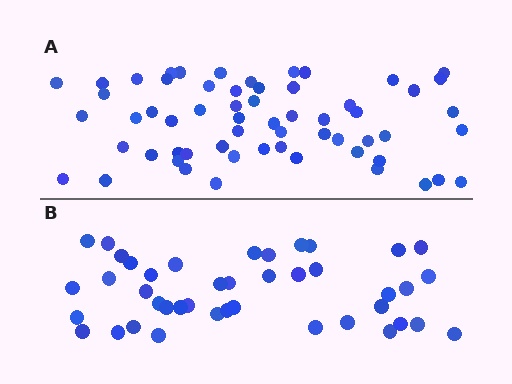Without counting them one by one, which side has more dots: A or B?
Region A (the top region) has more dots.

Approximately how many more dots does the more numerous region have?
Region A has approximately 20 more dots than region B.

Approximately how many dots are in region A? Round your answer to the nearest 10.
About 60 dots.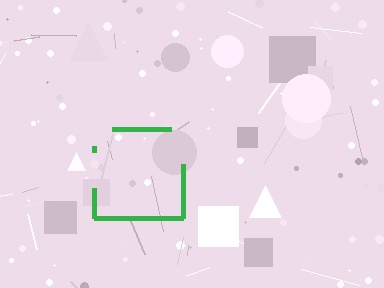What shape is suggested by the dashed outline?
The dashed outline suggests a square.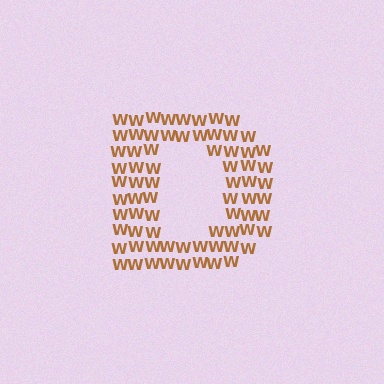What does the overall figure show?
The overall figure shows the letter D.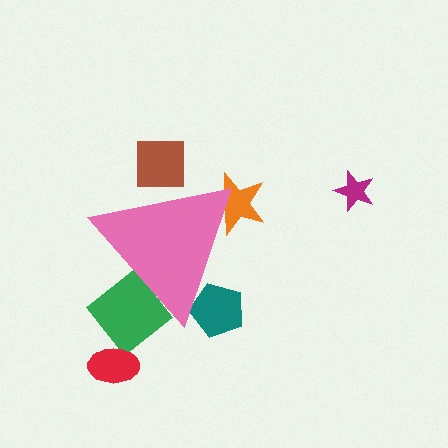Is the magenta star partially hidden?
No, the magenta star is fully visible.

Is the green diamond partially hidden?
Yes, the green diamond is partially hidden behind the pink triangle.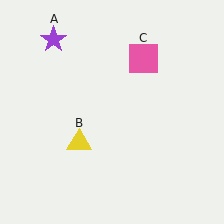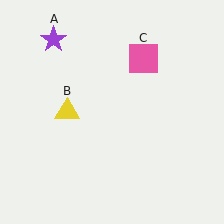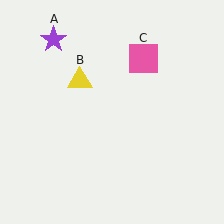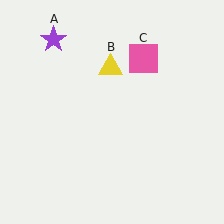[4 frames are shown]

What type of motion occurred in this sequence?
The yellow triangle (object B) rotated clockwise around the center of the scene.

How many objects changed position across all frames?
1 object changed position: yellow triangle (object B).